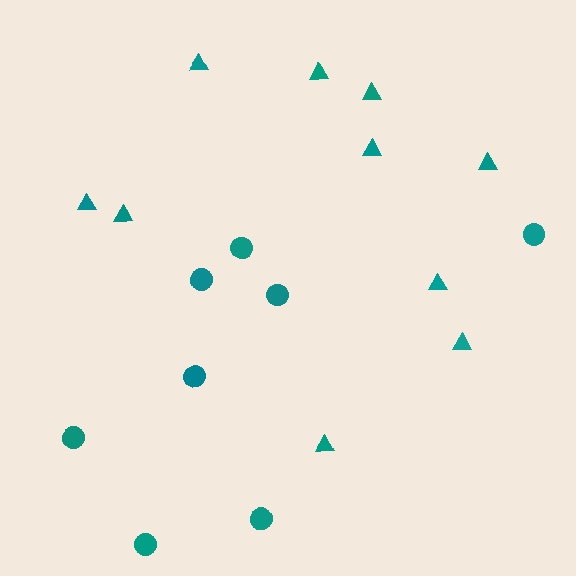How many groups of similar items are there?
There are 2 groups: one group of circles (8) and one group of triangles (10).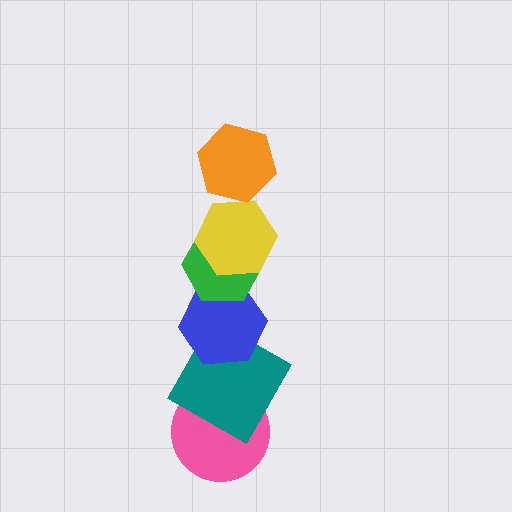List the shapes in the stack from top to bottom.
From top to bottom: the orange hexagon, the yellow hexagon, the green hexagon, the blue hexagon, the teal square, the pink circle.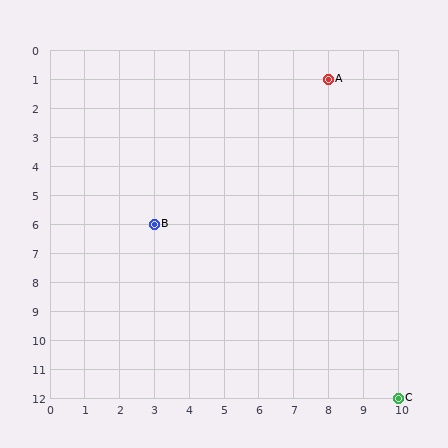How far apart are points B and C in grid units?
Points B and C are 7 columns and 6 rows apart (about 9.2 grid units diagonally).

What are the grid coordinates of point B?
Point B is at grid coordinates (3, 6).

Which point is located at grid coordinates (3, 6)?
Point B is at (3, 6).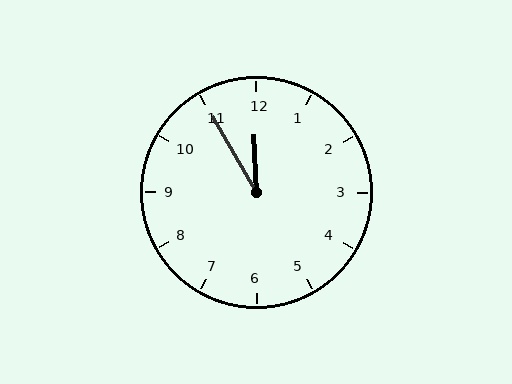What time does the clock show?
11:55.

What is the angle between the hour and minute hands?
Approximately 28 degrees.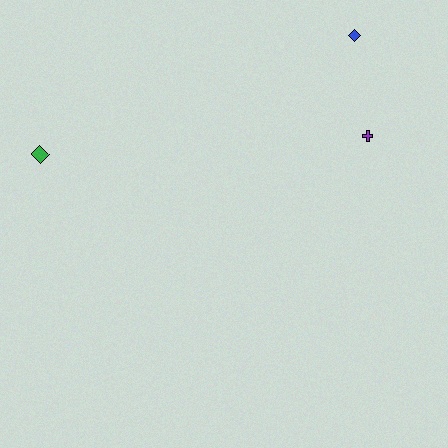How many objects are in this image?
There are 3 objects.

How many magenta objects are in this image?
There are no magenta objects.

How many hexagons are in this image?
There are no hexagons.